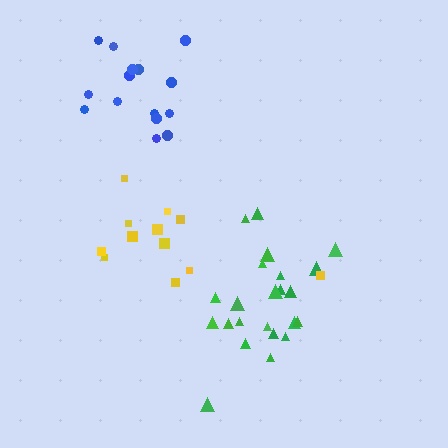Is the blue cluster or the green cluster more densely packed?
Green.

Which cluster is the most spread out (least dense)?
Yellow.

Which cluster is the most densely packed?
Green.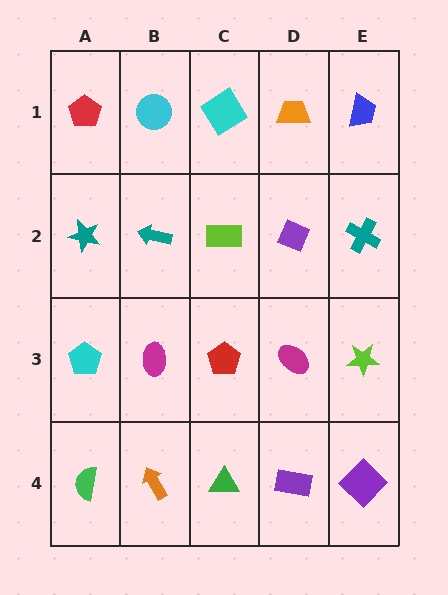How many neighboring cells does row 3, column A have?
3.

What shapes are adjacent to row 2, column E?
A blue trapezoid (row 1, column E), a lime star (row 3, column E), a purple diamond (row 2, column D).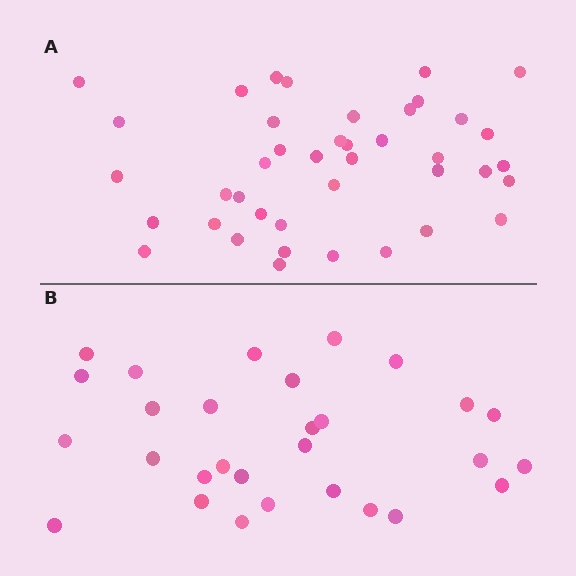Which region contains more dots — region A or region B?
Region A (the top region) has more dots.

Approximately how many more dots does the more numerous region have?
Region A has roughly 12 or so more dots than region B.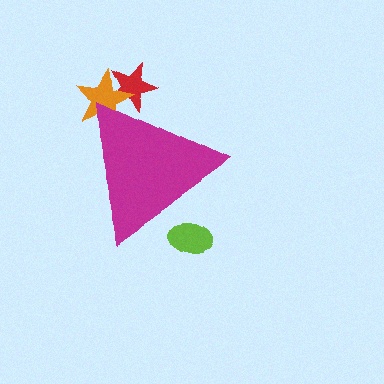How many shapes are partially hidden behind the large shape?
3 shapes are partially hidden.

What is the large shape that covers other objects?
A magenta triangle.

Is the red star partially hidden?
Yes, the red star is partially hidden behind the magenta triangle.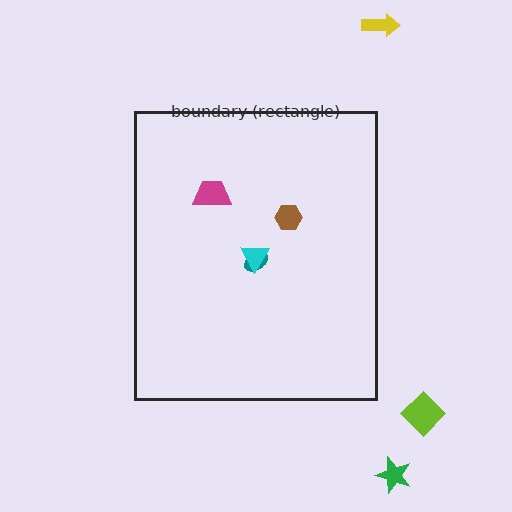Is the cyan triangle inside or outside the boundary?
Inside.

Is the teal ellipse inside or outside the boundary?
Inside.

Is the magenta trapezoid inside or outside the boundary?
Inside.